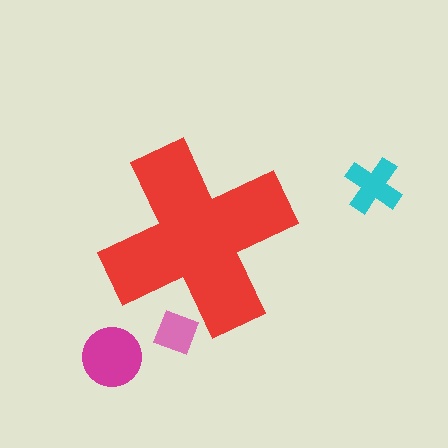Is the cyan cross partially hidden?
No, the cyan cross is fully visible.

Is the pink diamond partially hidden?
Yes, the pink diamond is partially hidden behind the red cross.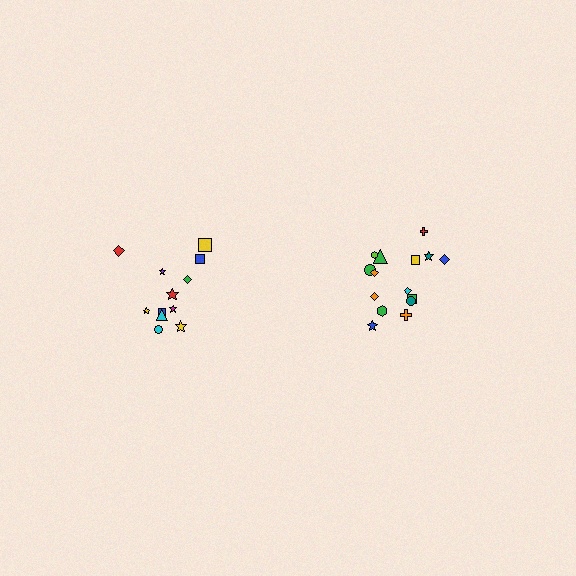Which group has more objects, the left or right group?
The right group.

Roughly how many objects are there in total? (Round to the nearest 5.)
Roughly 25 objects in total.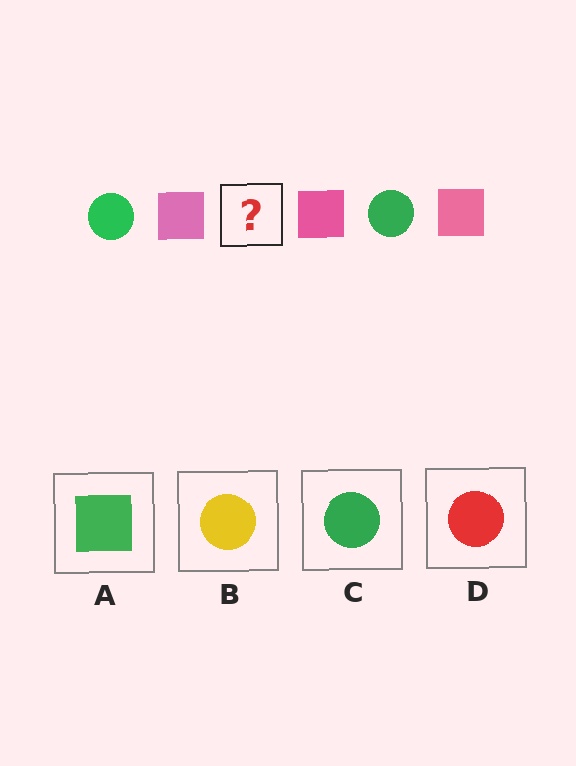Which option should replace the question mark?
Option C.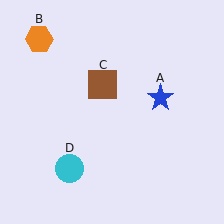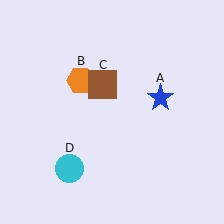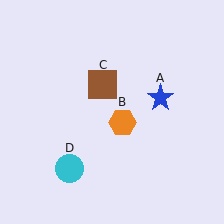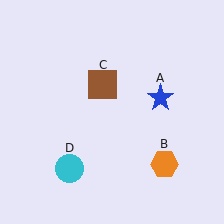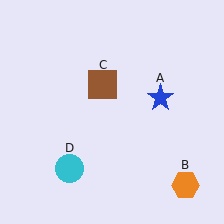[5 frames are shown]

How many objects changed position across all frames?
1 object changed position: orange hexagon (object B).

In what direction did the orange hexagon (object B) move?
The orange hexagon (object B) moved down and to the right.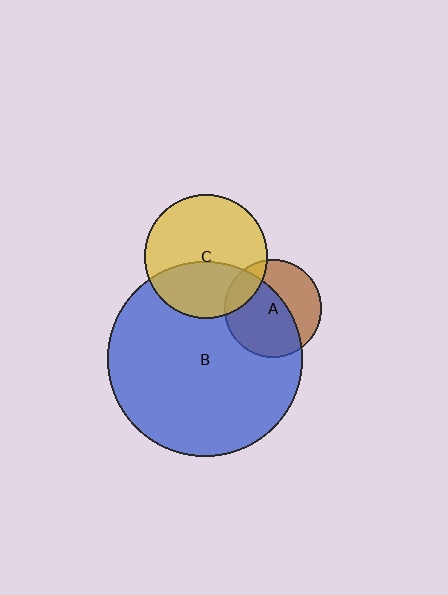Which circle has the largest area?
Circle B (blue).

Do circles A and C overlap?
Yes.